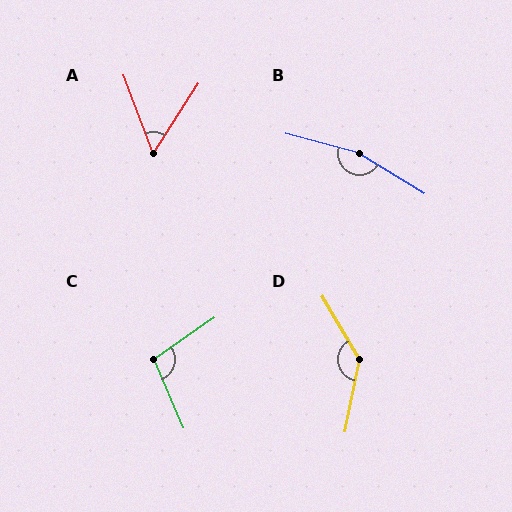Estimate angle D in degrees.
Approximately 137 degrees.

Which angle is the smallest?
A, at approximately 53 degrees.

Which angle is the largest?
B, at approximately 163 degrees.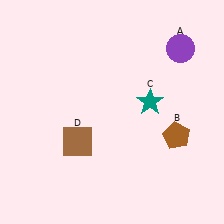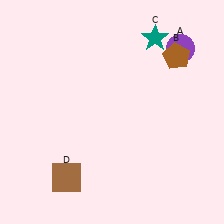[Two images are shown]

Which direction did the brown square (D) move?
The brown square (D) moved down.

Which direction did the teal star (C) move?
The teal star (C) moved up.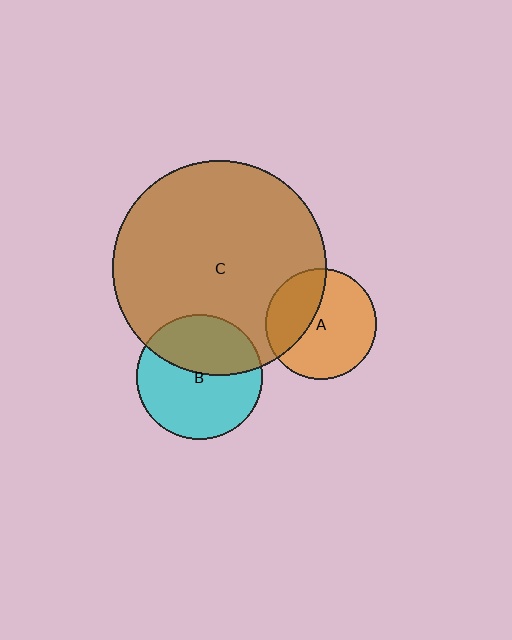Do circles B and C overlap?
Yes.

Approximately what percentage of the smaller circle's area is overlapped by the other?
Approximately 40%.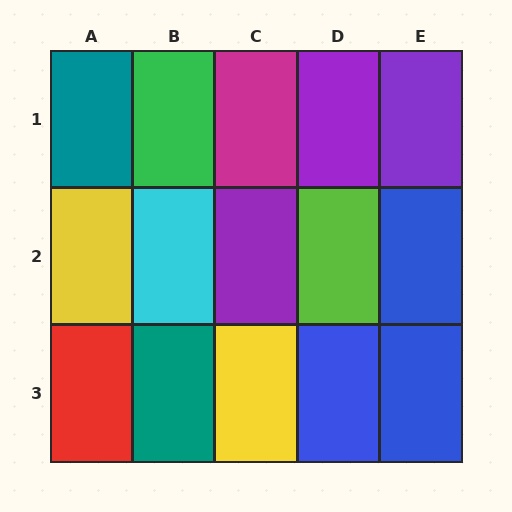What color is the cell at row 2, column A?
Yellow.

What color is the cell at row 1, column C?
Magenta.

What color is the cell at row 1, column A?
Teal.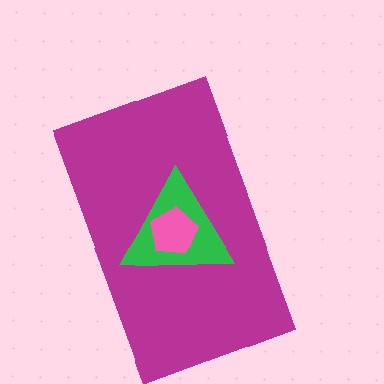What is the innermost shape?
The pink pentagon.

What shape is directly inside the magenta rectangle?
The green triangle.